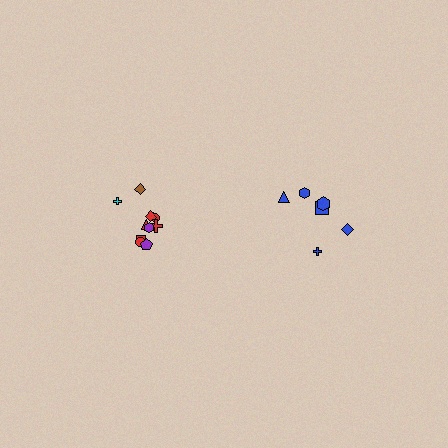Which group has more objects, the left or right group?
The left group.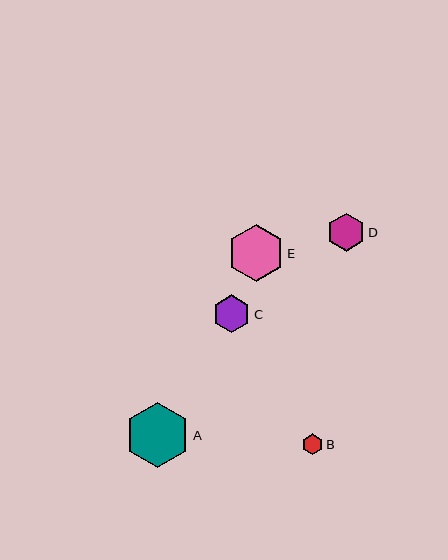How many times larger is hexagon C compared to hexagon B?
Hexagon C is approximately 1.8 times the size of hexagon B.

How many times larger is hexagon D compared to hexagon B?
Hexagon D is approximately 1.8 times the size of hexagon B.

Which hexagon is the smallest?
Hexagon B is the smallest with a size of approximately 21 pixels.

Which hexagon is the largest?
Hexagon A is the largest with a size of approximately 64 pixels.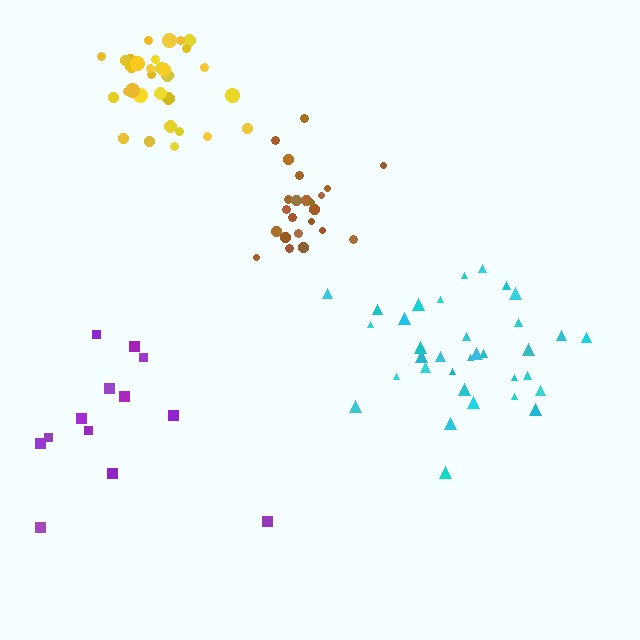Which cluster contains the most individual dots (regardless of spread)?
Cyan (34).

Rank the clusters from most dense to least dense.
brown, yellow, cyan, purple.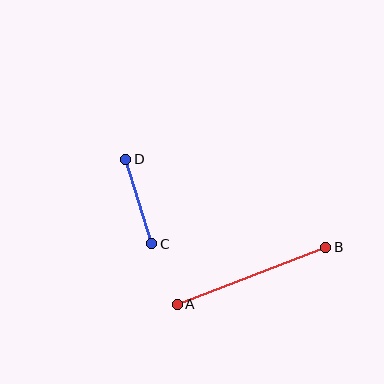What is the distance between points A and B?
The distance is approximately 160 pixels.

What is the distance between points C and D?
The distance is approximately 89 pixels.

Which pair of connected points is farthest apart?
Points A and B are farthest apart.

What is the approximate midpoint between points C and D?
The midpoint is at approximately (139, 201) pixels.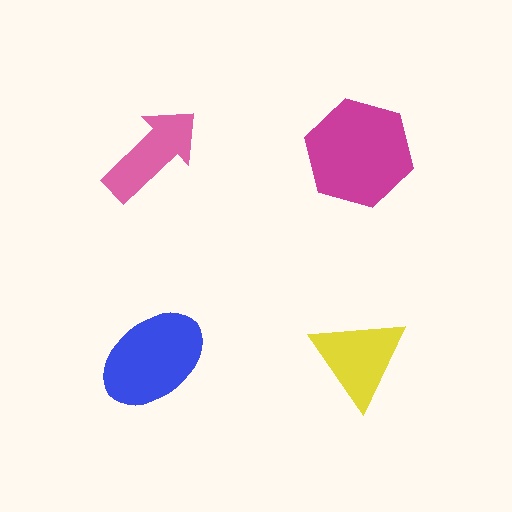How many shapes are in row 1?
2 shapes.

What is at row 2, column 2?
A yellow triangle.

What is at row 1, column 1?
A pink arrow.